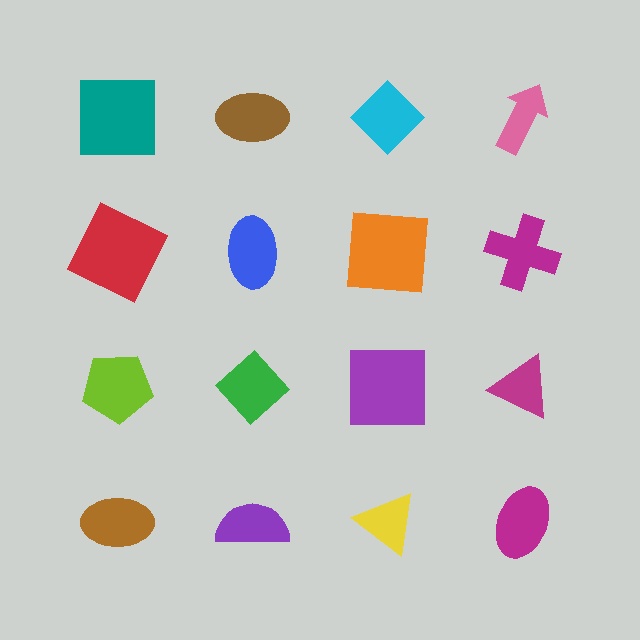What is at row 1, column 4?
A pink arrow.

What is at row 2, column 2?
A blue ellipse.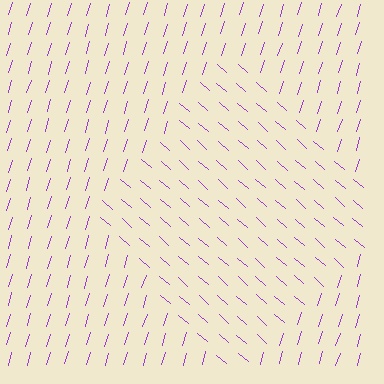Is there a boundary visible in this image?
Yes, there is a texture boundary formed by a change in line orientation.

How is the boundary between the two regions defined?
The boundary is defined purely by a change in line orientation (approximately 66 degrees difference). All lines are the same color and thickness.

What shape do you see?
I see a diamond.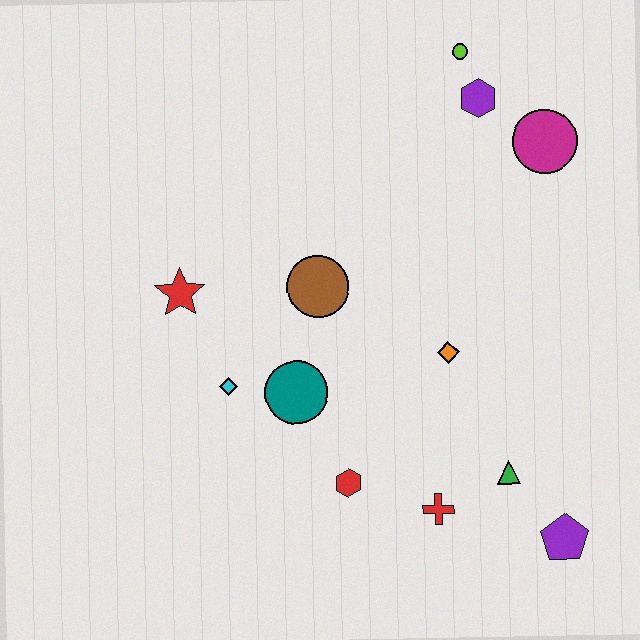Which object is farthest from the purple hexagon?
The purple pentagon is farthest from the purple hexagon.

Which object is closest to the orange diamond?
The green triangle is closest to the orange diamond.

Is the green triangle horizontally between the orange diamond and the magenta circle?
Yes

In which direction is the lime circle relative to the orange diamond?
The lime circle is above the orange diamond.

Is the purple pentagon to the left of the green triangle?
No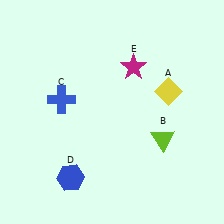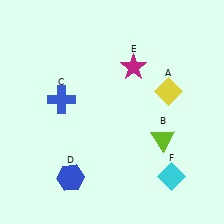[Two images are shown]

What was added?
A cyan diamond (F) was added in Image 2.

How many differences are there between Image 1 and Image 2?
There is 1 difference between the two images.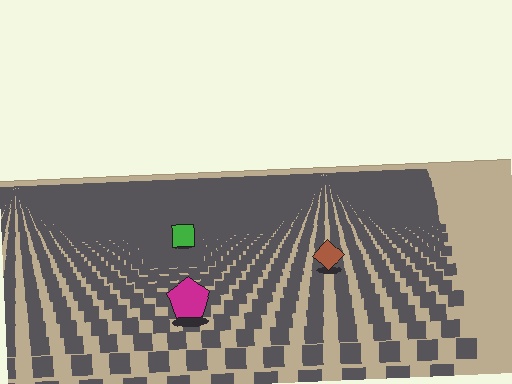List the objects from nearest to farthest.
From nearest to farthest: the magenta pentagon, the brown diamond, the green square.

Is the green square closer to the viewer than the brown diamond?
No. The brown diamond is closer — you can tell from the texture gradient: the ground texture is coarser near it.